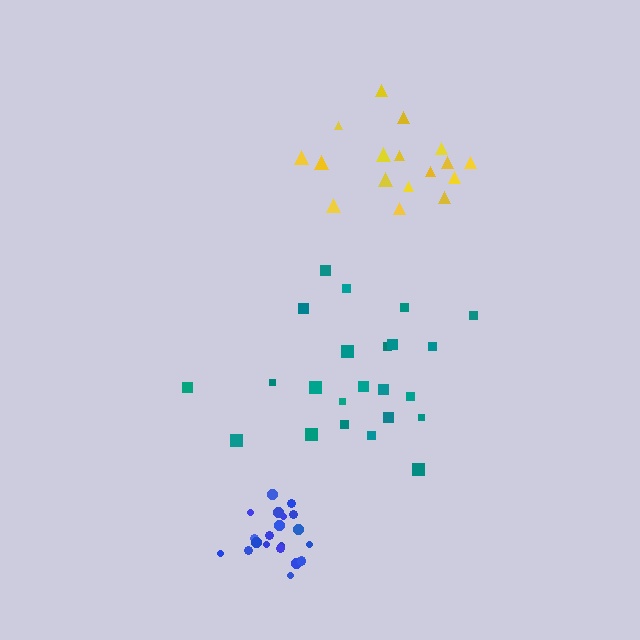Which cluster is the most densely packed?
Blue.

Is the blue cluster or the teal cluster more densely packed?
Blue.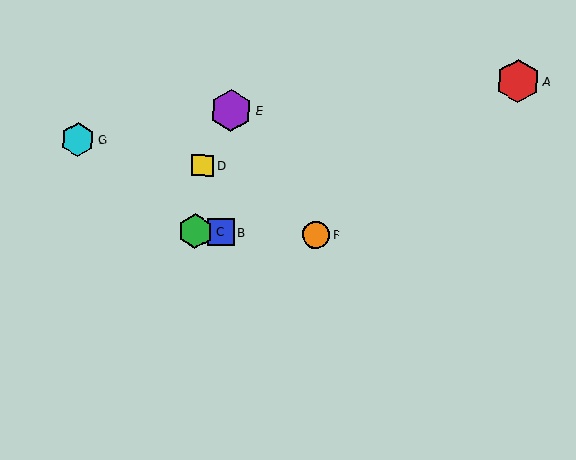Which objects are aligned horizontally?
Objects B, C, F are aligned horizontally.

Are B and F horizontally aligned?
Yes, both are at y≈232.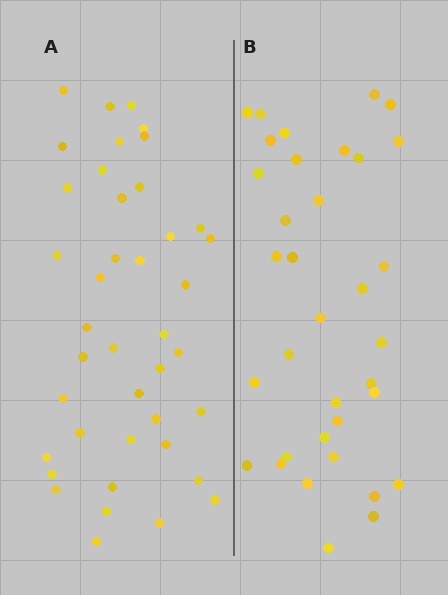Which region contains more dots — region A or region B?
Region A (the left region) has more dots.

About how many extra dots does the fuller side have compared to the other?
Region A has about 6 more dots than region B.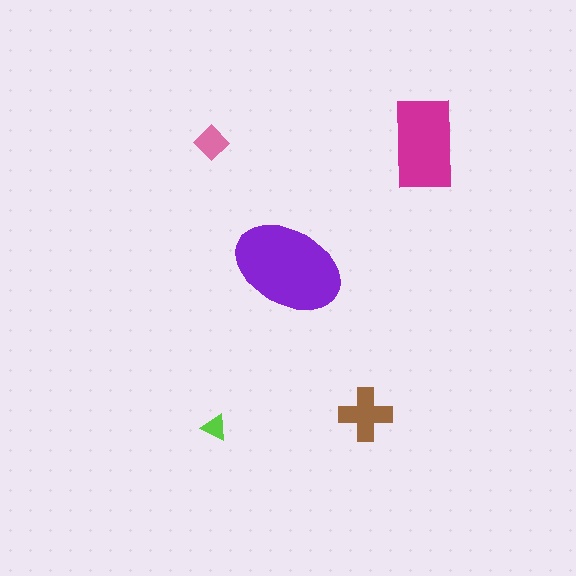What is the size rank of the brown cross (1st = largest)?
3rd.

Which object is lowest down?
The lime triangle is bottommost.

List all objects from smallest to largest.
The lime triangle, the pink diamond, the brown cross, the magenta rectangle, the purple ellipse.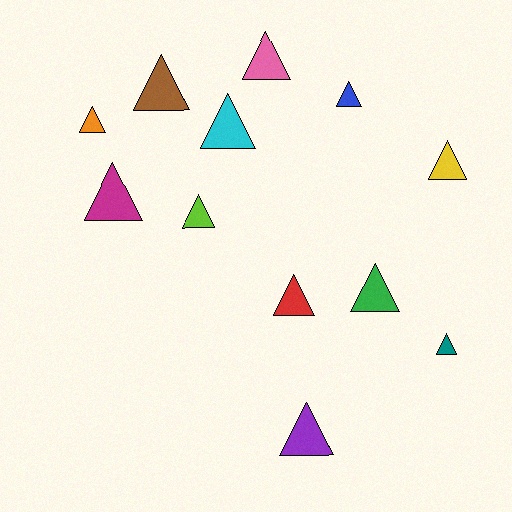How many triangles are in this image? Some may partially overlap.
There are 12 triangles.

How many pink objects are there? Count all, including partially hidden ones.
There is 1 pink object.